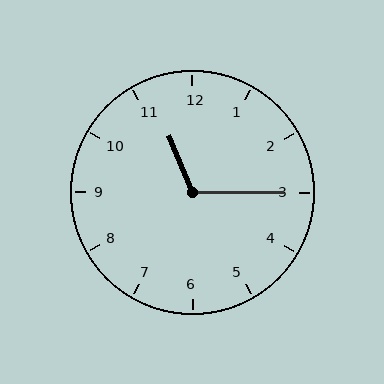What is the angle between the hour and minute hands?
Approximately 112 degrees.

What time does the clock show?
11:15.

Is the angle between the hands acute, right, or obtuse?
It is obtuse.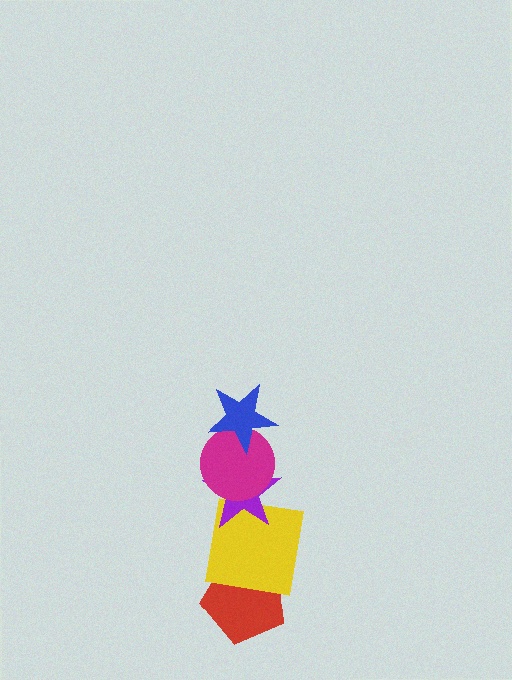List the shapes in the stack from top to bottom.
From top to bottom: the blue star, the magenta circle, the purple star, the yellow square, the red pentagon.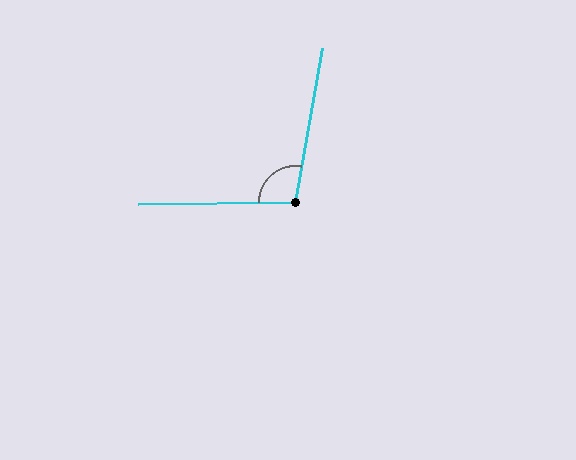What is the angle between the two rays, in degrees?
Approximately 101 degrees.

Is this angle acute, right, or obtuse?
It is obtuse.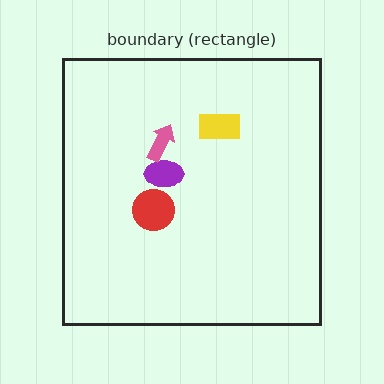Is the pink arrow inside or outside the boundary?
Inside.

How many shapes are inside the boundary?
4 inside, 0 outside.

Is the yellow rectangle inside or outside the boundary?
Inside.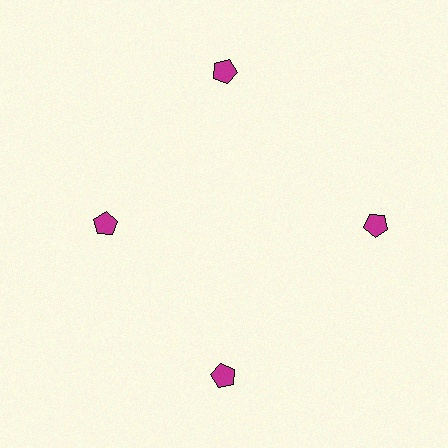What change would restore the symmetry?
The symmetry would be restored by moving it outward, back onto the ring so that all 4 pentagons sit at equal angles and equal distance from the center.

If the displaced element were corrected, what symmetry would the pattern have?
It would have 4-fold rotational symmetry — the pattern would map onto itself every 90 degrees.